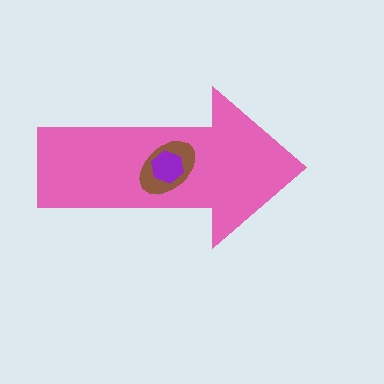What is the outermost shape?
The pink arrow.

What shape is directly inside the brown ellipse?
The purple hexagon.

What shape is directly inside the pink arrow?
The brown ellipse.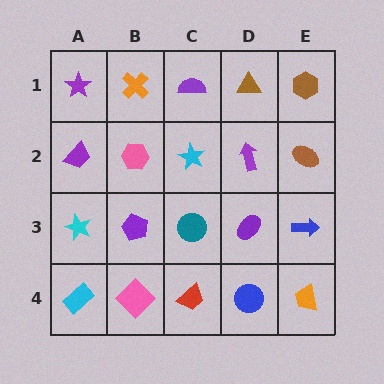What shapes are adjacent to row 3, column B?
A pink hexagon (row 2, column B), a pink diamond (row 4, column B), a cyan star (row 3, column A), a teal circle (row 3, column C).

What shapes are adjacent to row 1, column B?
A pink hexagon (row 2, column B), a purple star (row 1, column A), a purple semicircle (row 1, column C).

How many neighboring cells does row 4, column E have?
2.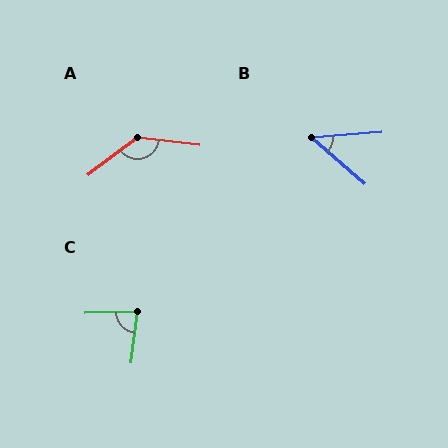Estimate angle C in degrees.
Approximately 81 degrees.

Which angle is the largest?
A, at approximately 136 degrees.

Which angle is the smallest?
B, at approximately 46 degrees.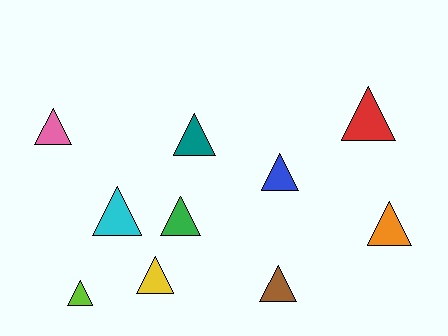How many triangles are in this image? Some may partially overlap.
There are 10 triangles.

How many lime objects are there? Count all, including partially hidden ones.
There is 1 lime object.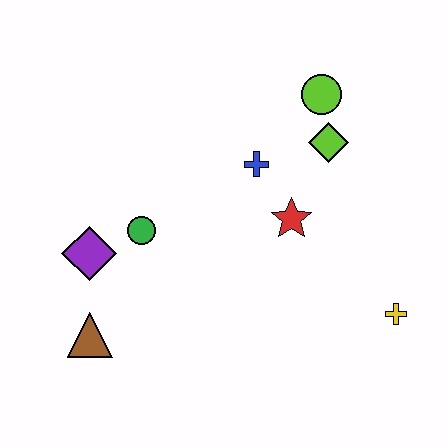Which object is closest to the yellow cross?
The red star is closest to the yellow cross.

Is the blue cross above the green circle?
Yes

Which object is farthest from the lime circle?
The brown triangle is farthest from the lime circle.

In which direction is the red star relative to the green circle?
The red star is to the right of the green circle.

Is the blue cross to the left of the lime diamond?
Yes